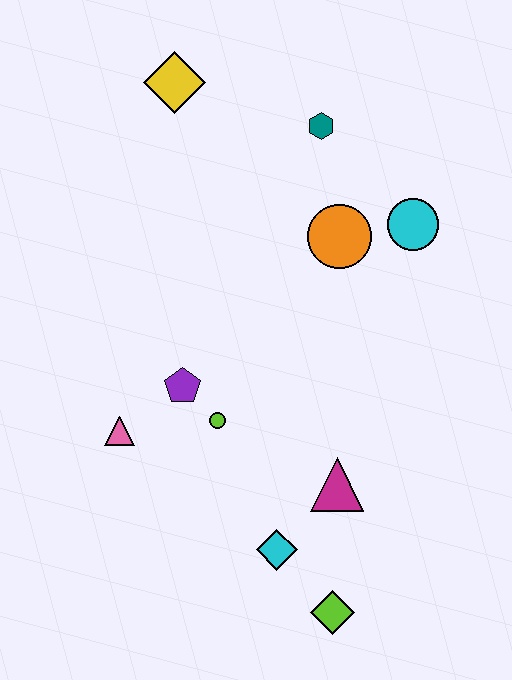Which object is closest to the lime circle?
The purple pentagon is closest to the lime circle.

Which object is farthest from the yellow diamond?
The lime diamond is farthest from the yellow diamond.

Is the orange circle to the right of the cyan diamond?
Yes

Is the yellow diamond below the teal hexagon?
No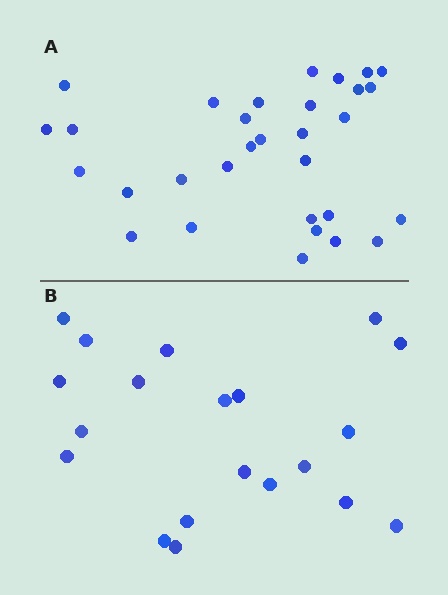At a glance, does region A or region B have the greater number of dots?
Region A (the top region) has more dots.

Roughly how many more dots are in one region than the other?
Region A has roughly 12 or so more dots than region B.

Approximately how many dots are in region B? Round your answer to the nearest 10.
About 20 dots.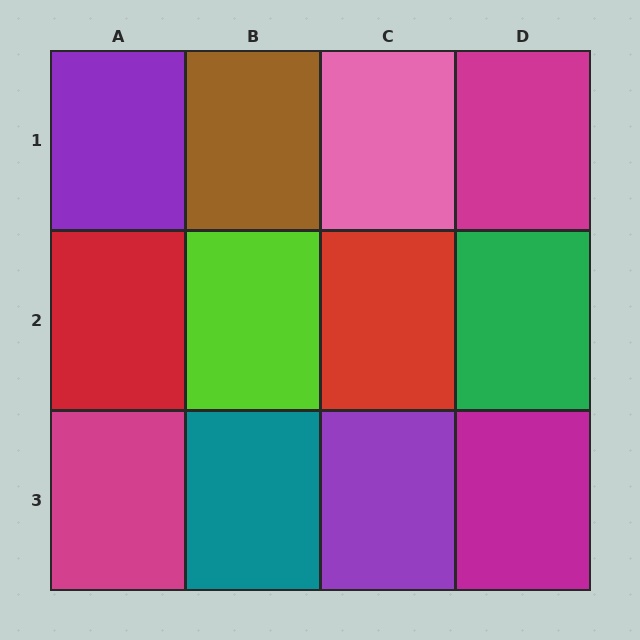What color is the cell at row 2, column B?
Lime.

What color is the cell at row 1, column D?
Magenta.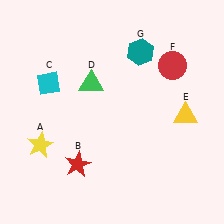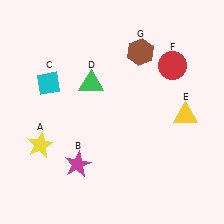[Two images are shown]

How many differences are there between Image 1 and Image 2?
There are 2 differences between the two images.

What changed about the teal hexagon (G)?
In Image 1, G is teal. In Image 2, it changed to brown.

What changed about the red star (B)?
In Image 1, B is red. In Image 2, it changed to magenta.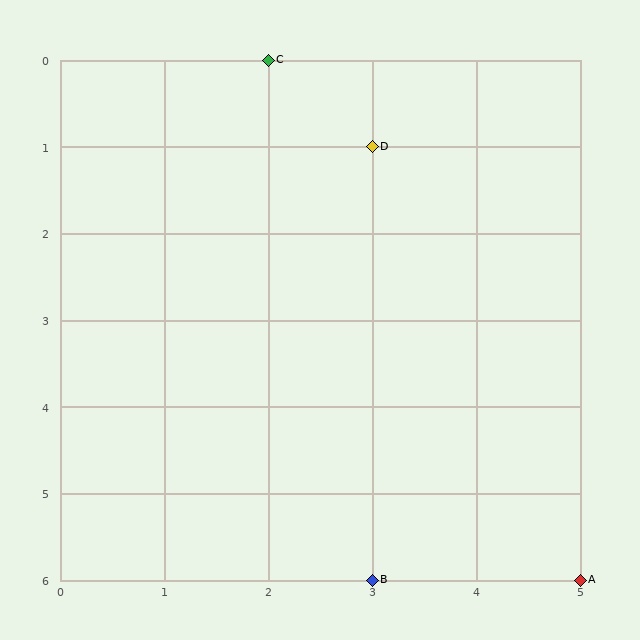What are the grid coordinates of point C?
Point C is at grid coordinates (2, 0).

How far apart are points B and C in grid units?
Points B and C are 1 column and 6 rows apart (about 6.1 grid units diagonally).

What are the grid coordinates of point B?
Point B is at grid coordinates (3, 6).